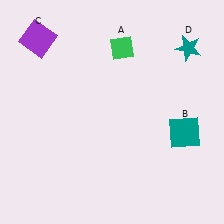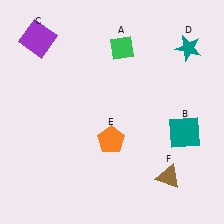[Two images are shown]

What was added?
An orange pentagon (E), a brown triangle (F) were added in Image 2.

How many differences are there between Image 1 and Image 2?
There are 2 differences between the two images.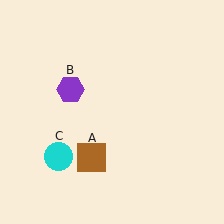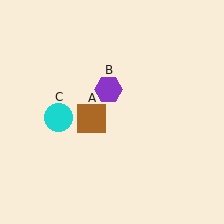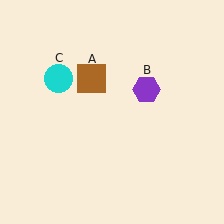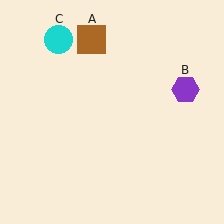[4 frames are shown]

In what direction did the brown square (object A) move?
The brown square (object A) moved up.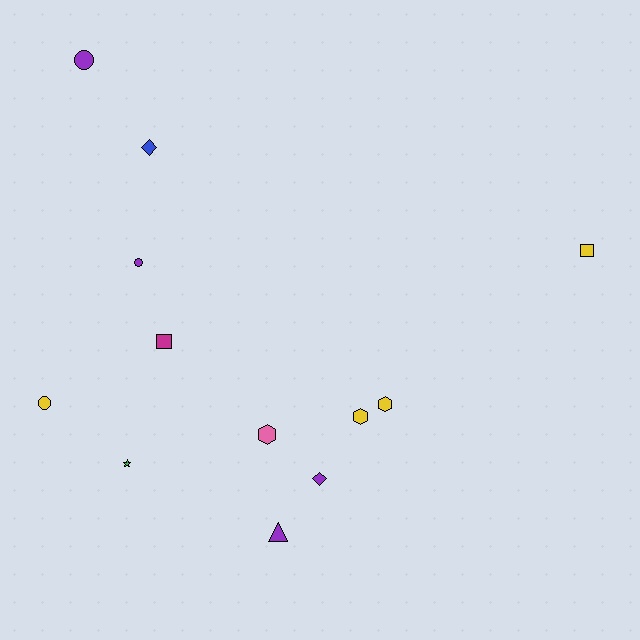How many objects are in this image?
There are 12 objects.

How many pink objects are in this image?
There is 1 pink object.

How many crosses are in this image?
There are no crosses.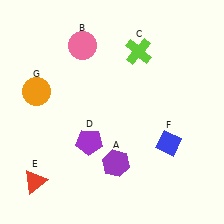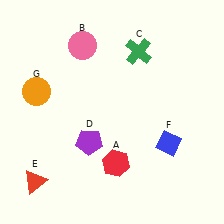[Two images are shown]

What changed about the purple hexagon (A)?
In Image 1, A is purple. In Image 2, it changed to red.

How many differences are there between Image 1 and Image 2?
There are 2 differences between the two images.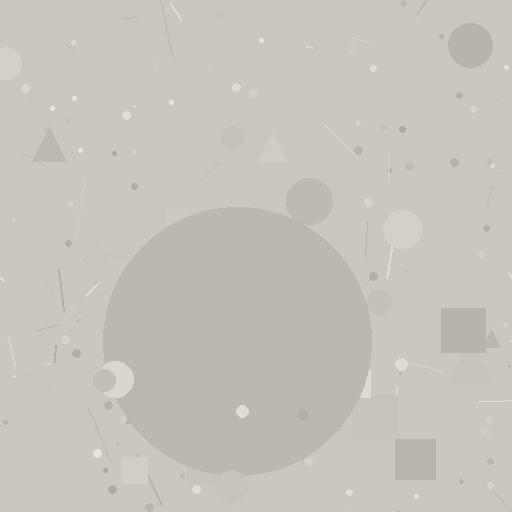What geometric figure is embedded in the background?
A circle is embedded in the background.